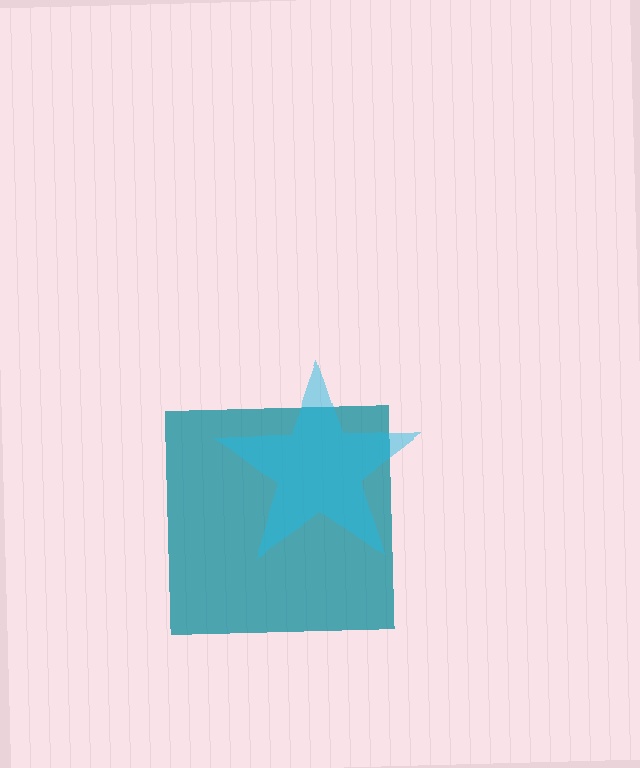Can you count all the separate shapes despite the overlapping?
Yes, there are 2 separate shapes.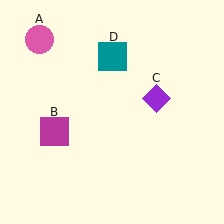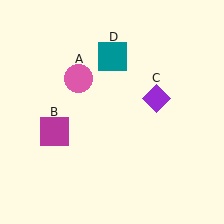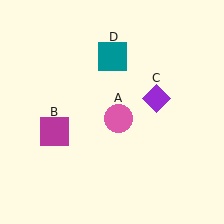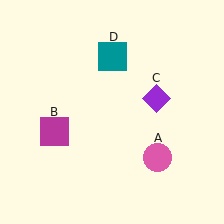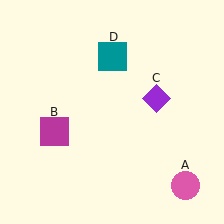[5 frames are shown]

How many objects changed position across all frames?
1 object changed position: pink circle (object A).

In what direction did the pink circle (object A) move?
The pink circle (object A) moved down and to the right.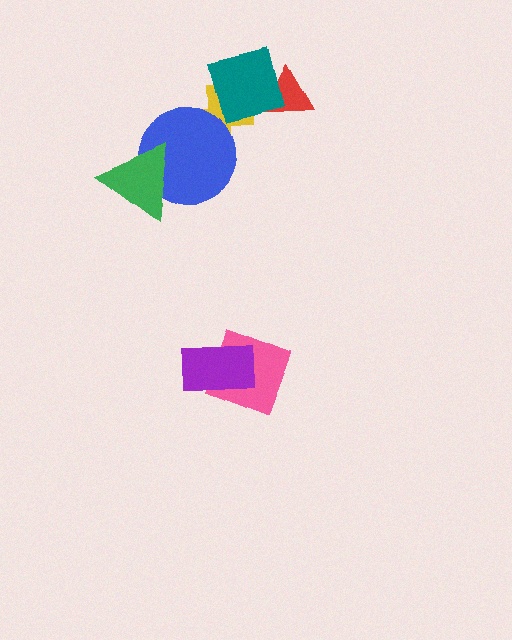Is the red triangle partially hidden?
Yes, it is partially covered by another shape.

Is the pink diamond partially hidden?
Yes, it is partially covered by another shape.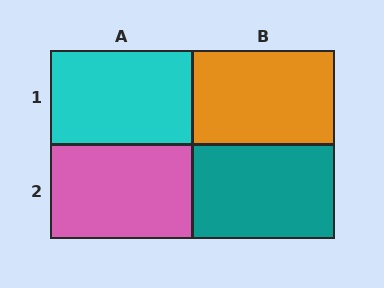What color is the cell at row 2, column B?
Teal.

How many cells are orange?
1 cell is orange.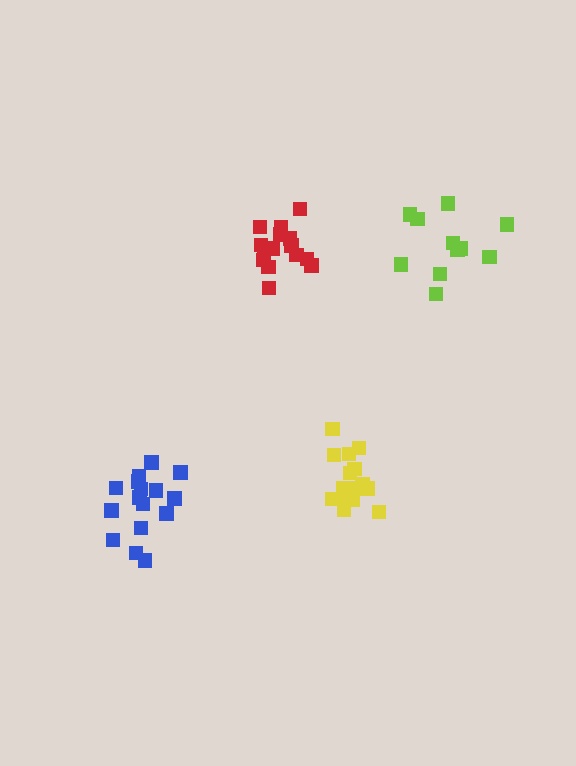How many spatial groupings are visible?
There are 4 spatial groupings.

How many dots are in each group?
Group 1: 11 dots, Group 2: 16 dots, Group 3: 15 dots, Group 4: 16 dots (58 total).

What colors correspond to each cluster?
The clusters are colored: lime, red, yellow, blue.